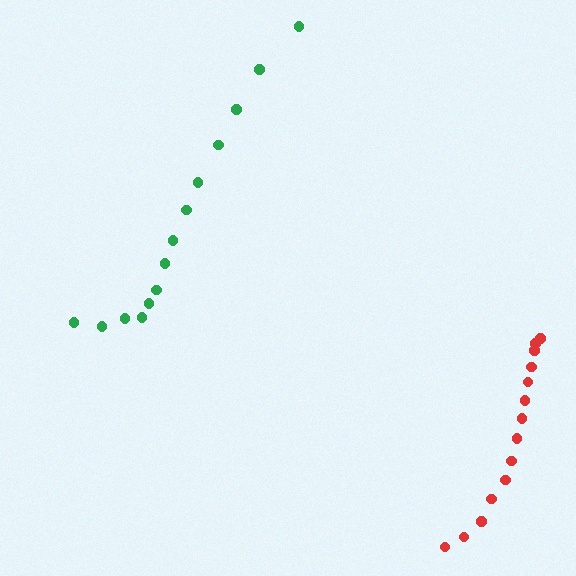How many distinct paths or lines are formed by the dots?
There are 2 distinct paths.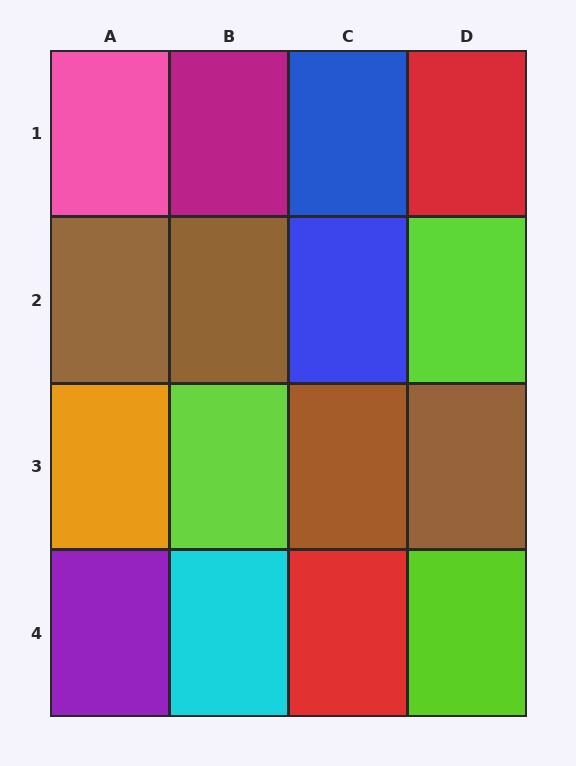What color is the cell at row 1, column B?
Magenta.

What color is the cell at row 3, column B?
Lime.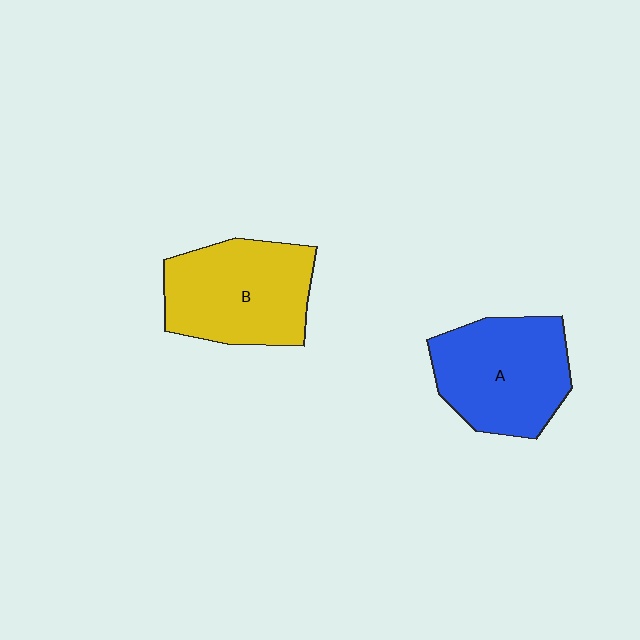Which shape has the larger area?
Shape B (yellow).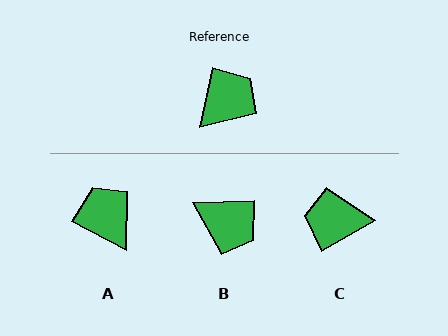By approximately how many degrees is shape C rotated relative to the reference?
Approximately 132 degrees counter-clockwise.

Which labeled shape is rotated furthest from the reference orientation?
C, about 132 degrees away.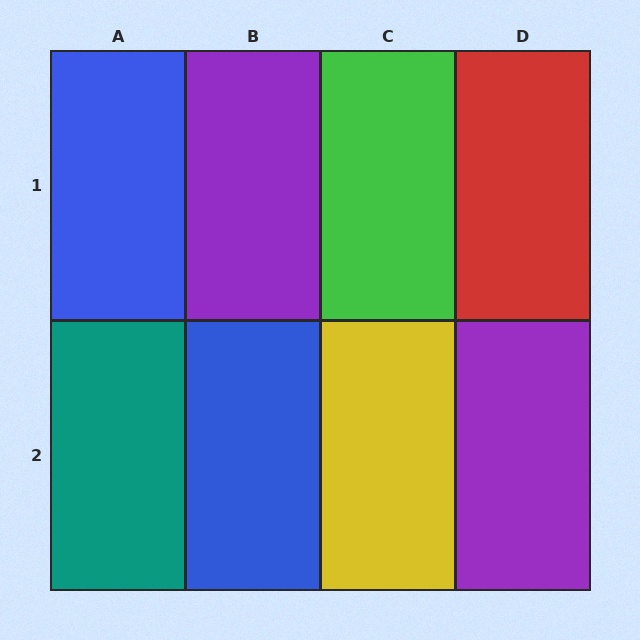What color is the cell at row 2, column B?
Blue.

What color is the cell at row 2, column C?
Yellow.